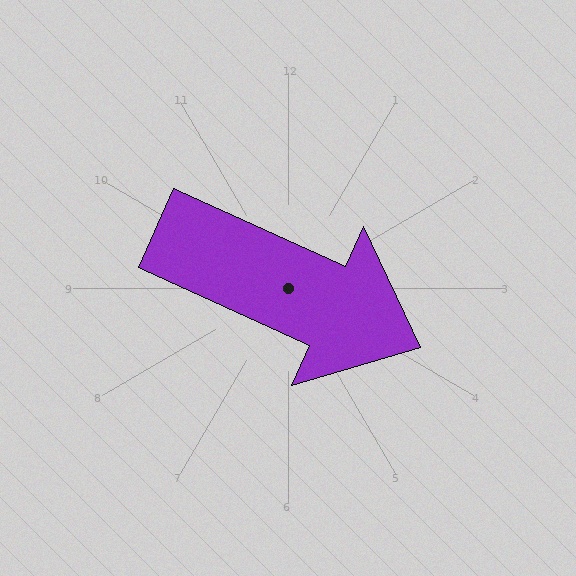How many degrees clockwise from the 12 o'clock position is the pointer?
Approximately 114 degrees.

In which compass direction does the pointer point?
Southeast.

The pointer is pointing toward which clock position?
Roughly 4 o'clock.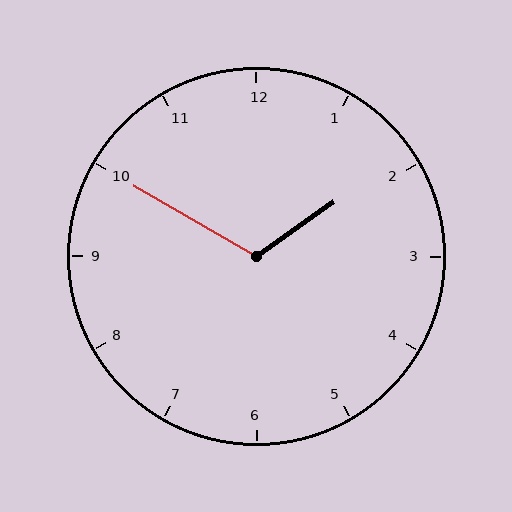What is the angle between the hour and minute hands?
Approximately 115 degrees.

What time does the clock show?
1:50.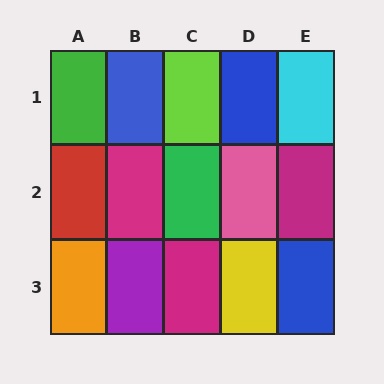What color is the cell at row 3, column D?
Yellow.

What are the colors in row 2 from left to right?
Red, magenta, green, pink, magenta.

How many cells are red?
1 cell is red.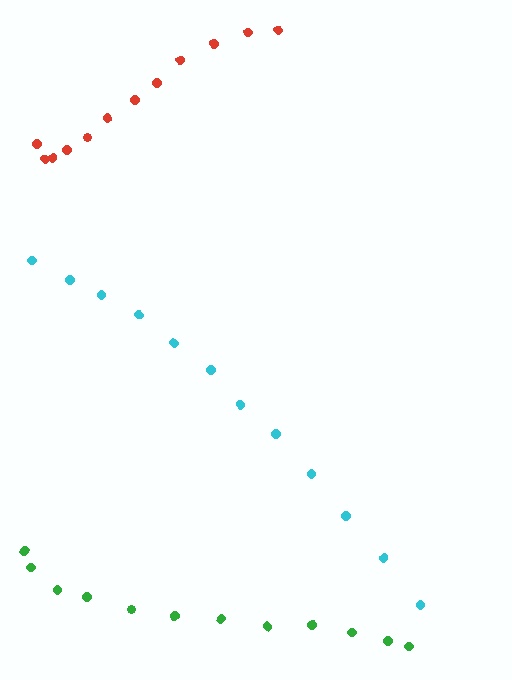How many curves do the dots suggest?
There are 3 distinct paths.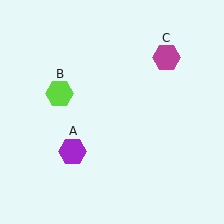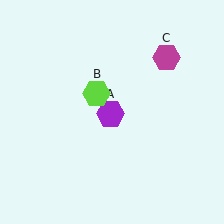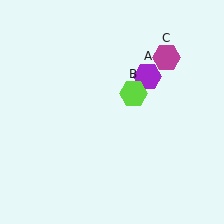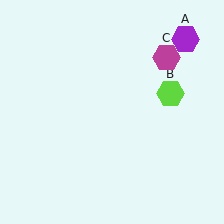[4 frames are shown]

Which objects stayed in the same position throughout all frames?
Magenta hexagon (object C) remained stationary.